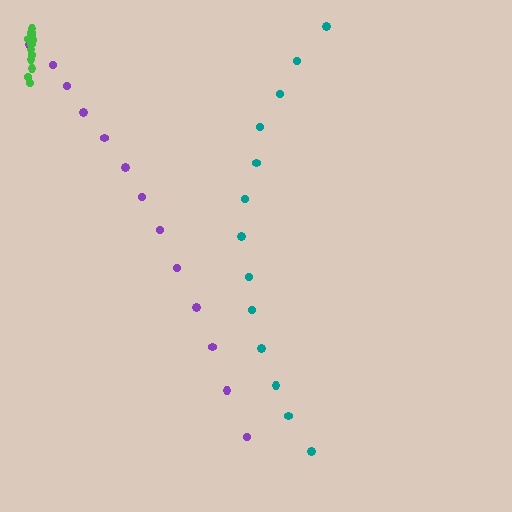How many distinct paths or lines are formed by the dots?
There are 3 distinct paths.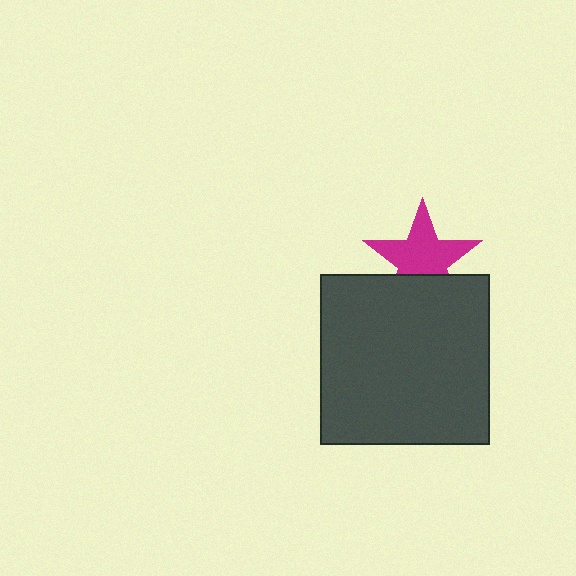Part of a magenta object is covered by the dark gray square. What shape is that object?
It is a star.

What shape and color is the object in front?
The object in front is a dark gray square.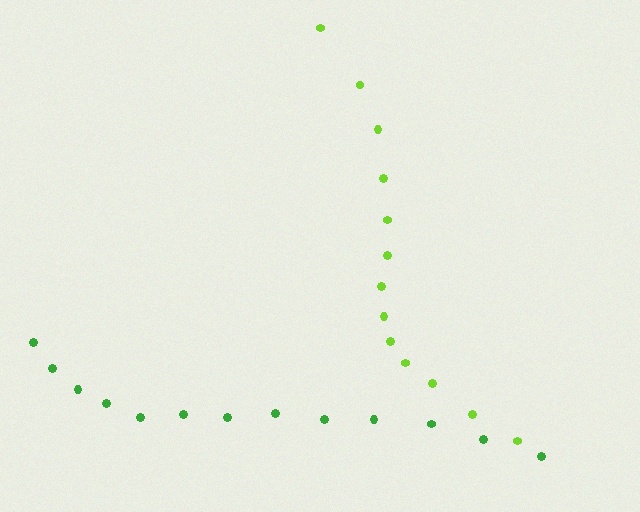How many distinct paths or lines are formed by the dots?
There are 2 distinct paths.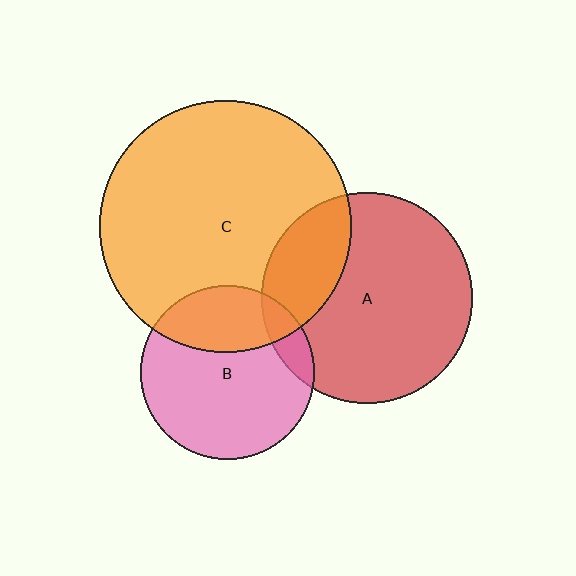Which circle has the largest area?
Circle C (orange).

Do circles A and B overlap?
Yes.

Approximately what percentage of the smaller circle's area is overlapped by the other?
Approximately 10%.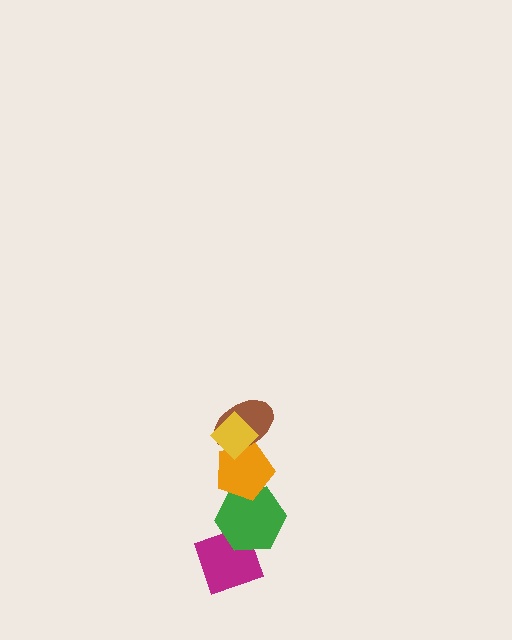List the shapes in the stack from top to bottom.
From top to bottom: the yellow diamond, the brown ellipse, the orange pentagon, the green hexagon, the magenta diamond.